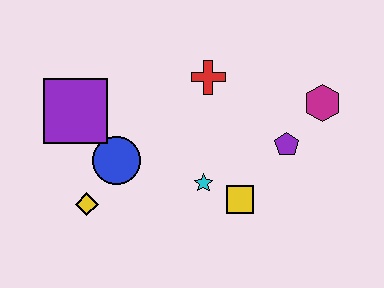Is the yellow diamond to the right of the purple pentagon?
No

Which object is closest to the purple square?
The blue circle is closest to the purple square.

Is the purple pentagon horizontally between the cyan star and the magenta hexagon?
Yes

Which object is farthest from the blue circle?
The magenta hexagon is farthest from the blue circle.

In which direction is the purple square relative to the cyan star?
The purple square is to the left of the cyan star.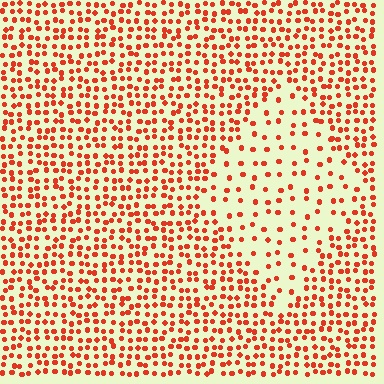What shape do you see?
I see a diamond.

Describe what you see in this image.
The image contains small red elements arranged at two different densities. A diamond-shaped region is visible where the elements are less densely packed than the surrounding area.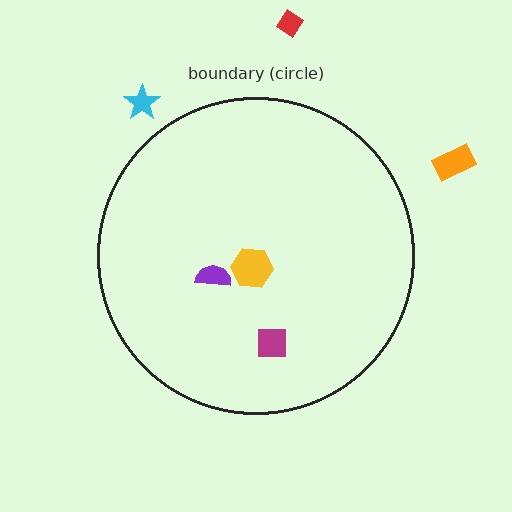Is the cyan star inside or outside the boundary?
Outside.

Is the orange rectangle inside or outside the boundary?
Outside.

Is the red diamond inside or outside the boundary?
Outside.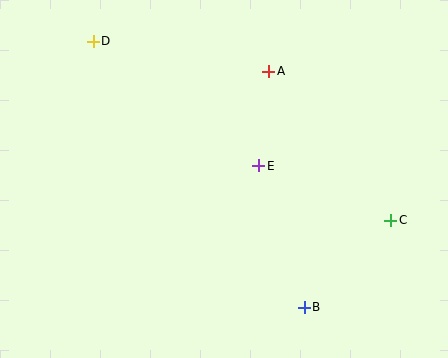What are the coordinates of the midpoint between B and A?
The midpoint between B and A is at (287, 189).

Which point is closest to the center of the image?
Point E at (259, 166) is closest to the center.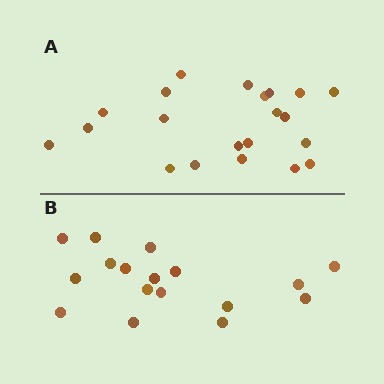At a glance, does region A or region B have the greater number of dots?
Region A (the top region) has more dots.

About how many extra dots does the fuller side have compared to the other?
Region A has about 4 more dots than region B.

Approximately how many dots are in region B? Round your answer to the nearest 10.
About 20 dots. (The exact count is 17, which rounds to 20.)